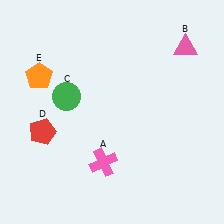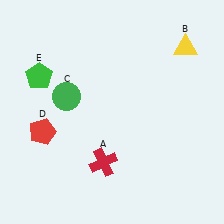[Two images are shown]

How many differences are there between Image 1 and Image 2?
There are 3 differences between the two images.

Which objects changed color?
A changed from pink to red. B changed from pink to yellow. E changed from orange to green.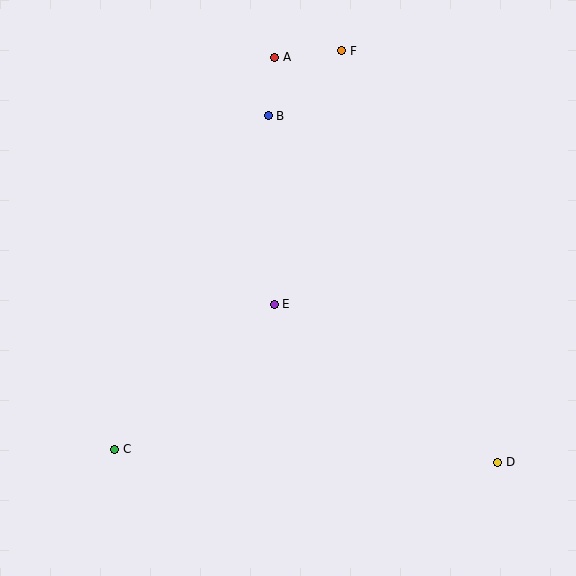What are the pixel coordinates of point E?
Point E is at (274, 304).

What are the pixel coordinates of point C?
Point C is at (115, 449).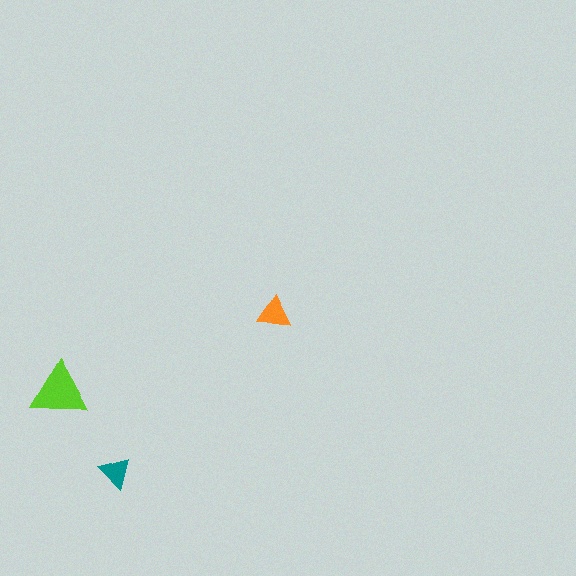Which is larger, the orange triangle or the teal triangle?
The orange one.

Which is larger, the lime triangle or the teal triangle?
The lime one.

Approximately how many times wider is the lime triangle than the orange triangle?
About 1.5 times wider.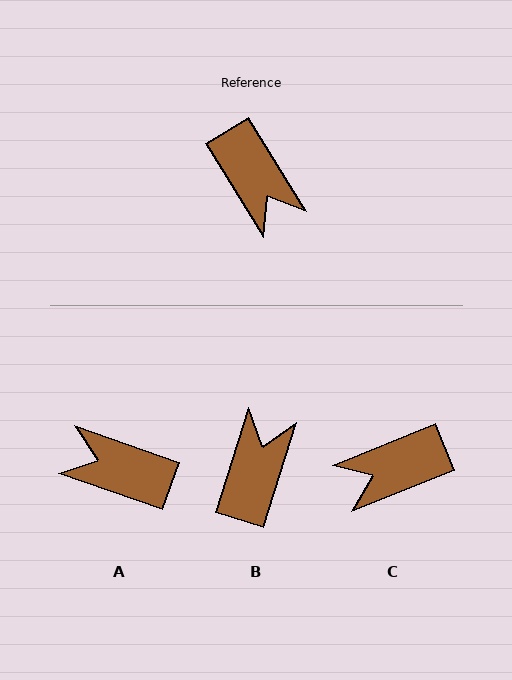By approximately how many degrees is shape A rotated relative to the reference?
Approximately 141 degrees clockwise.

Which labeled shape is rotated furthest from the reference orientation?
A, about 141 degrees away.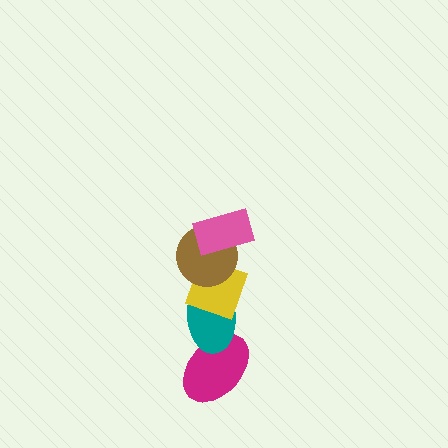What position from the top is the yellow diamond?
The yellow diamond is 3rd from the top.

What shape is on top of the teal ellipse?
The yellow diamond is on top of the teal ellipse.